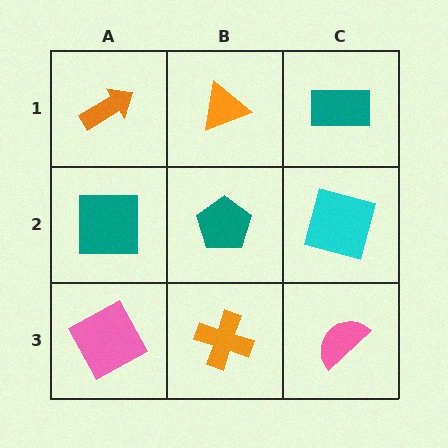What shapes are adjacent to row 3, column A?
A teal square (row 2, column A), an orange cross (row 3, column B).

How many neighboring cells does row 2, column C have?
3.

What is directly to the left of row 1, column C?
An orange triangle.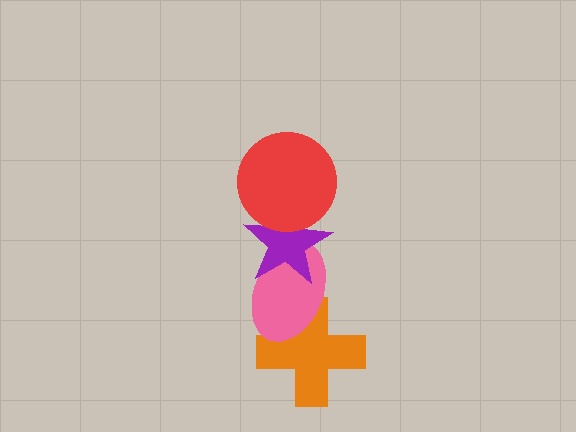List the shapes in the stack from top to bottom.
From top to bottom: the red circle, the purple star, the pink ellipse, the orange cross.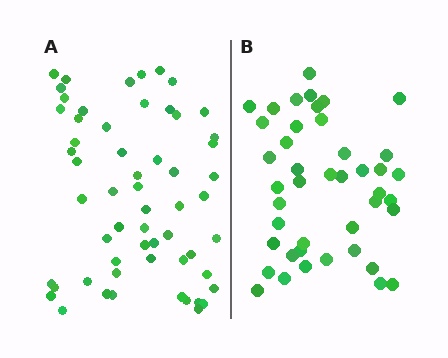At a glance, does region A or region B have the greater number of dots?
Region A (the left region) has more dots.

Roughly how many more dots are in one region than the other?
Region A has approximately 15 more dots than region B.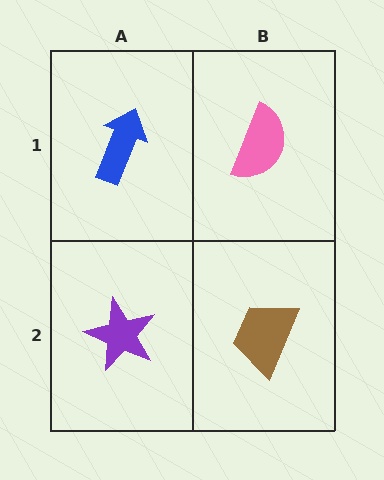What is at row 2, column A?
A purple star.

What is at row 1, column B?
A pink semicircle.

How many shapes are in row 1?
2 shapes.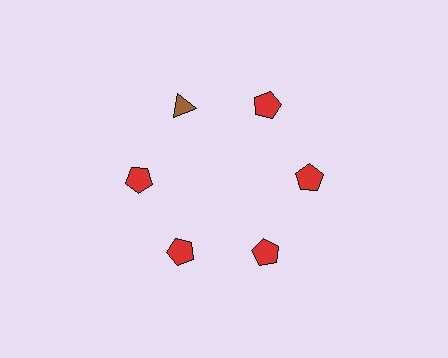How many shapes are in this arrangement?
There are 6 shapes arranged in a ring pattern.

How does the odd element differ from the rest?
It differs in both color (brown instead of red) and shape (triangle instead of pentagon).